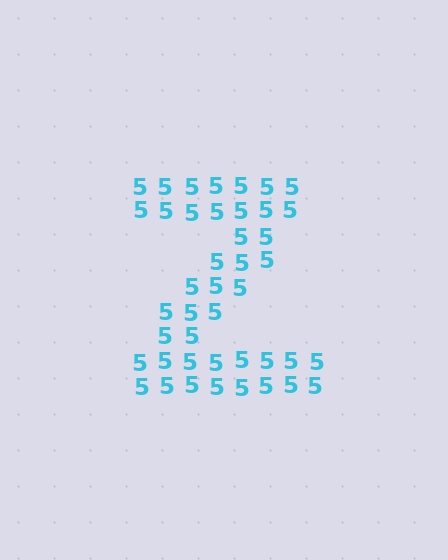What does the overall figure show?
The overall figure shows the letter Z.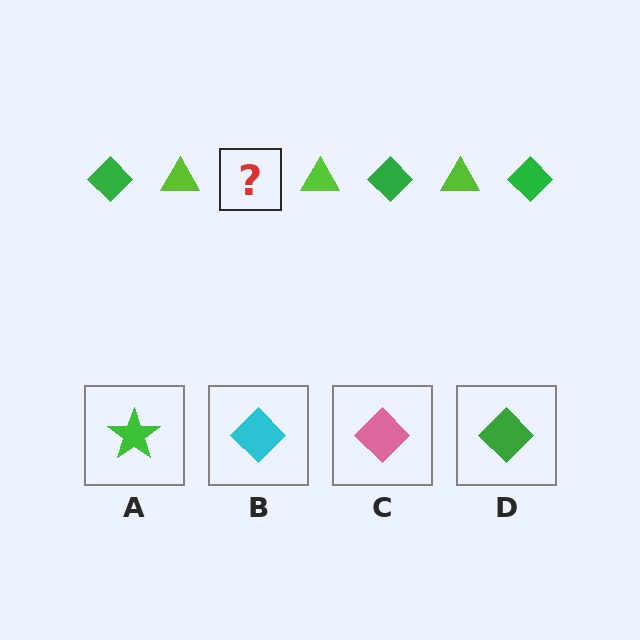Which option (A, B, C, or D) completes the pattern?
D.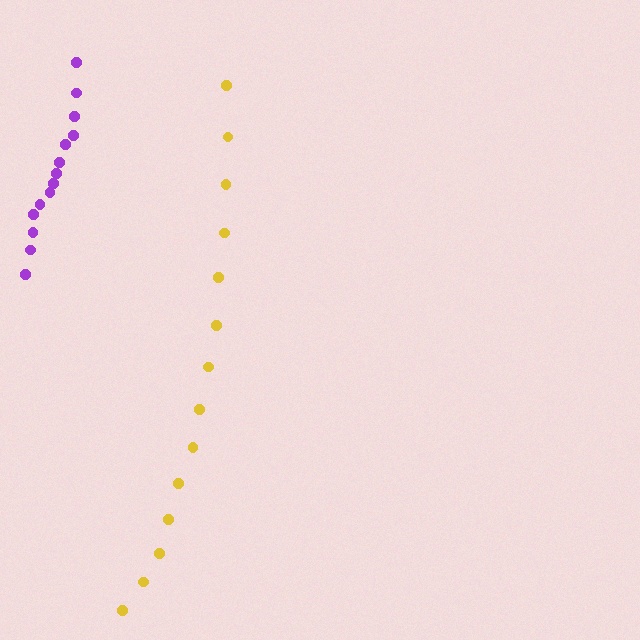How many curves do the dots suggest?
There are 2 distinct paths.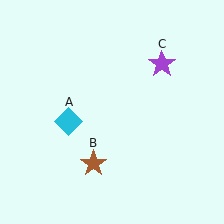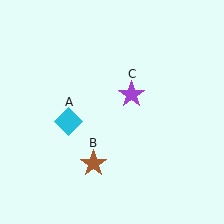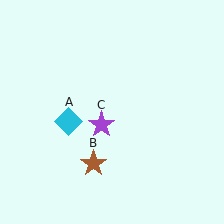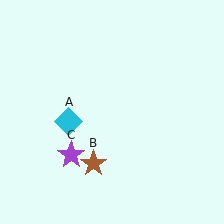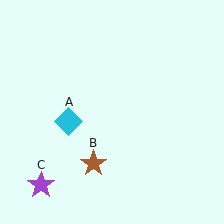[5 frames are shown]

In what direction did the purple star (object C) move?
The purple star (object C) moved down and to the left.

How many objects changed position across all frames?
1 object changed position: purple star (object C).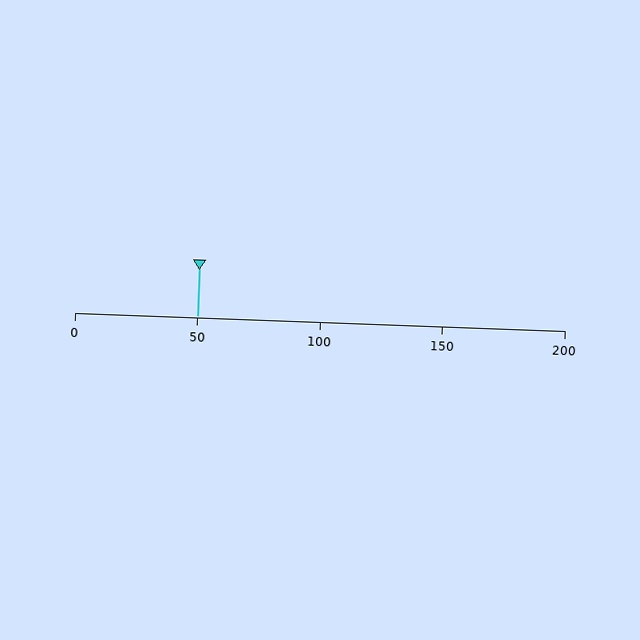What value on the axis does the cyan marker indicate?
The marker indicates approximately 50.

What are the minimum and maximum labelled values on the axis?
The axis runs from 0 to 200.